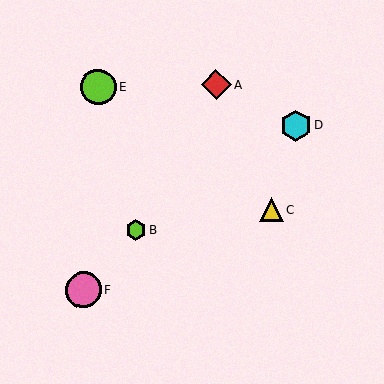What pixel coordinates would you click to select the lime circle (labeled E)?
Click at (98, 87) to select the lime circle E.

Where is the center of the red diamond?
The center of the red diamond is at (216, 85).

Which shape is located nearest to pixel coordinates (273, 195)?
The yellow triangle (labeled C) at (272, 209) is nearest to that location.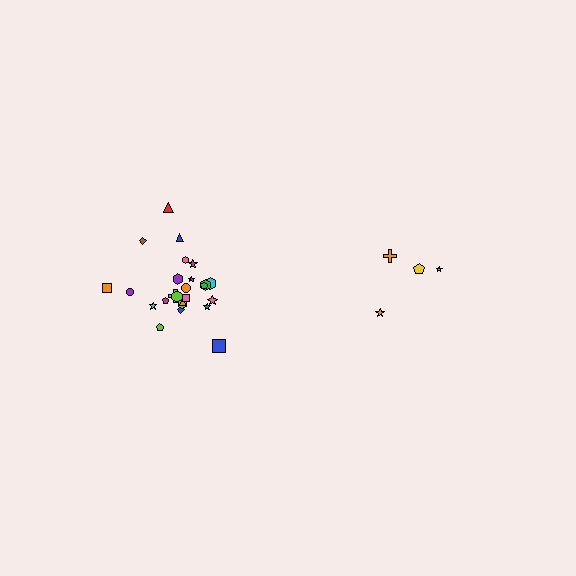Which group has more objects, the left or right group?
The left group.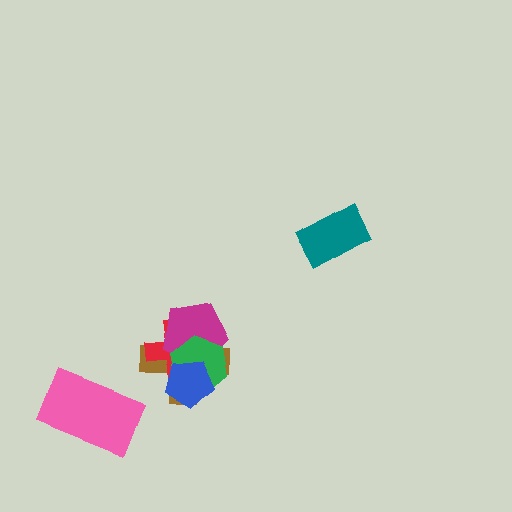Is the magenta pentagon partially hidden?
Yes, it is partially covered by another shape.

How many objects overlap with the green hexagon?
4 objects overlap with the green hexagon.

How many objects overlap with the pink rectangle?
0 objects overlap with the pink rectangle.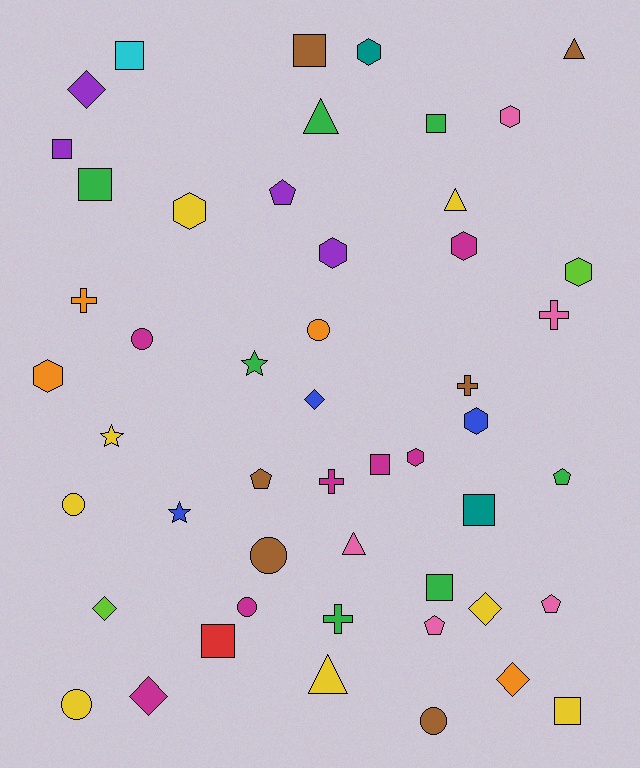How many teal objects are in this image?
There are 2 teal objects.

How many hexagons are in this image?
There are 9 hexagons.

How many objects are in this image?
There are 50 objects.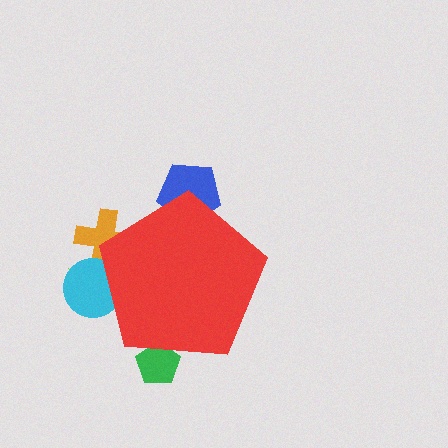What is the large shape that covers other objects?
A red pentagon.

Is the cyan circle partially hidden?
Yes, the cyan circle is partially hidden behind the red pentagon.